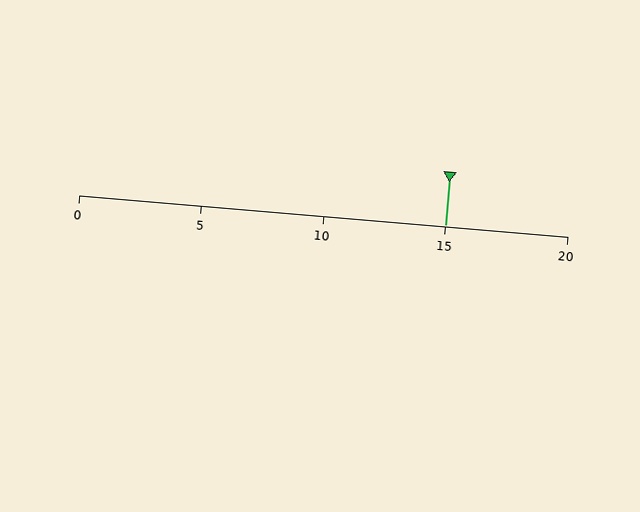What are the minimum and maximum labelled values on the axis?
The axis runs from 0 to 20.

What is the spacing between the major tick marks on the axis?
The major ticks are spaced 5 apart.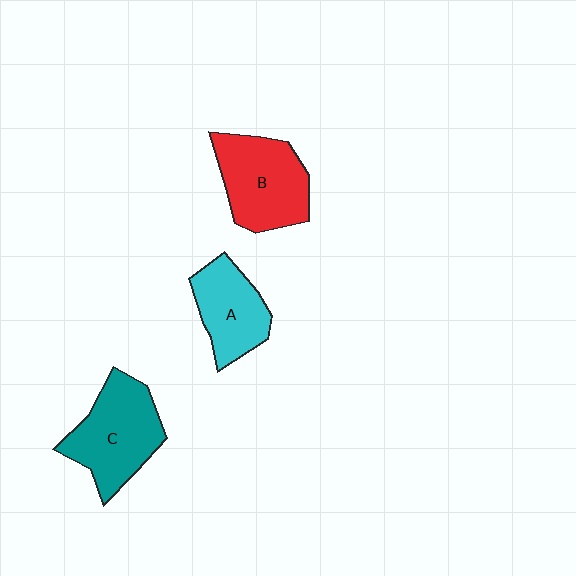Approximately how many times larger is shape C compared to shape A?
Approximately 1.3 times.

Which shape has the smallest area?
Shape A (cyan).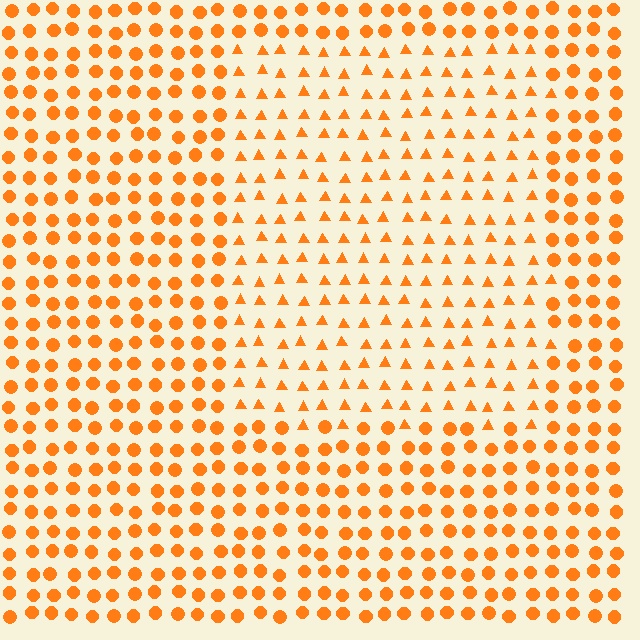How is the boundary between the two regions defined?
The boundary is defined by a change in element shape: triangles inside vs. circles outside. All elements share the same color and spacing.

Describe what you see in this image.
The image is filled with small orange elements arranged in a uniform grid. A rectangle-shaped region contains triangles, while the surrounding area contains circles. The boundary is defined purely by the change in element shape.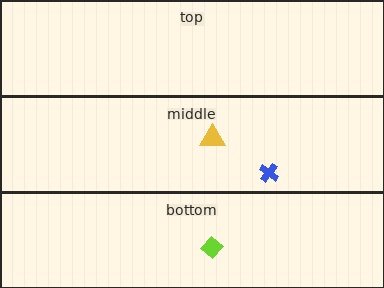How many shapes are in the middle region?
2.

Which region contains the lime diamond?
The bottom region.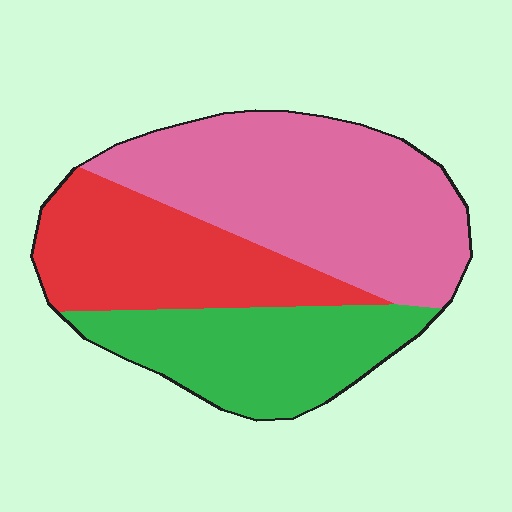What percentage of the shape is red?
Red takes up between a quarter and a half of the shape.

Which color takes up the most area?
Pink, at roughly 45%.